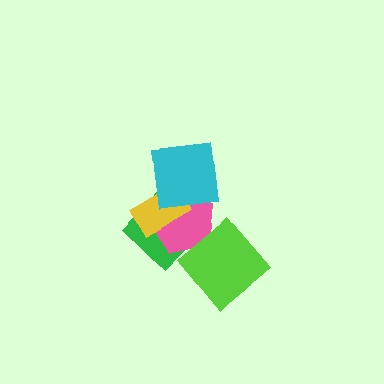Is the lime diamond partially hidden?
No, no other shape covers it.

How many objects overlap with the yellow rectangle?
3 objects overlap with the yellow rectangle.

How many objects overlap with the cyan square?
3 objects overlap with the cyan square.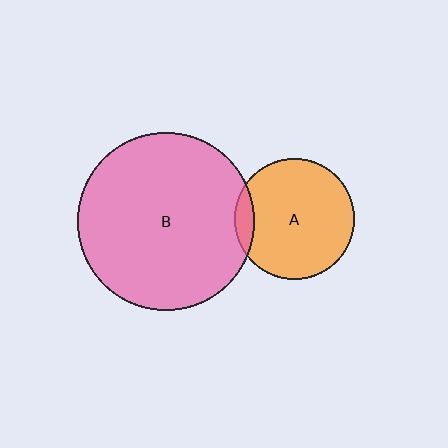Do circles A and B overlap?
Yes.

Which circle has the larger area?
Circle B (pink).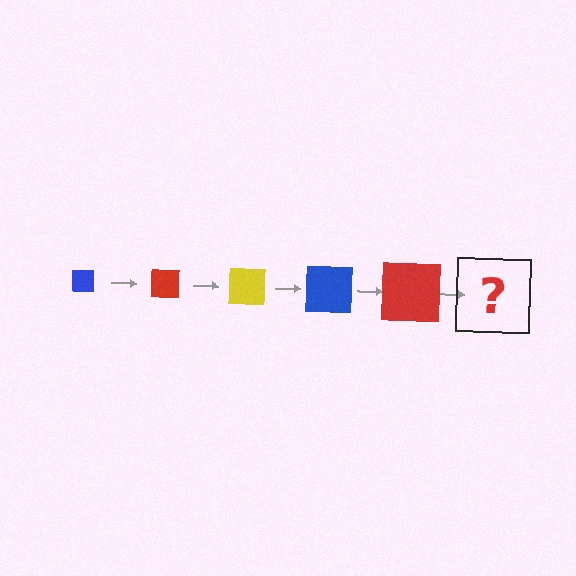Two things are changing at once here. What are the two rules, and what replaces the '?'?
The two rules are that the square grows larger each step and the color cycles through blue, red, and yellow. The '?' should be a yellow square, larger than the previous one.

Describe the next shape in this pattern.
It should be a yellow square, larger than the previous one.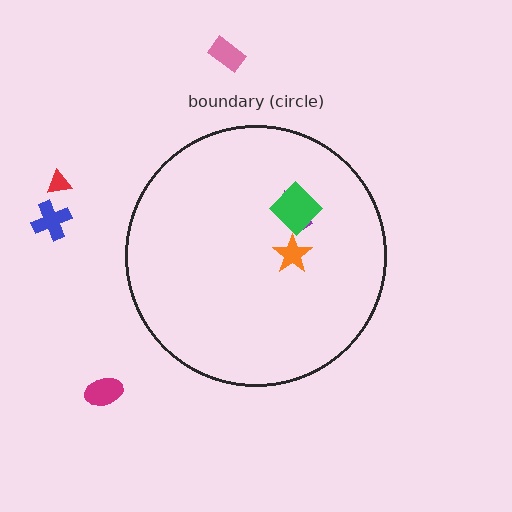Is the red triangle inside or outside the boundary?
Outside.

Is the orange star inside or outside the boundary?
Inside.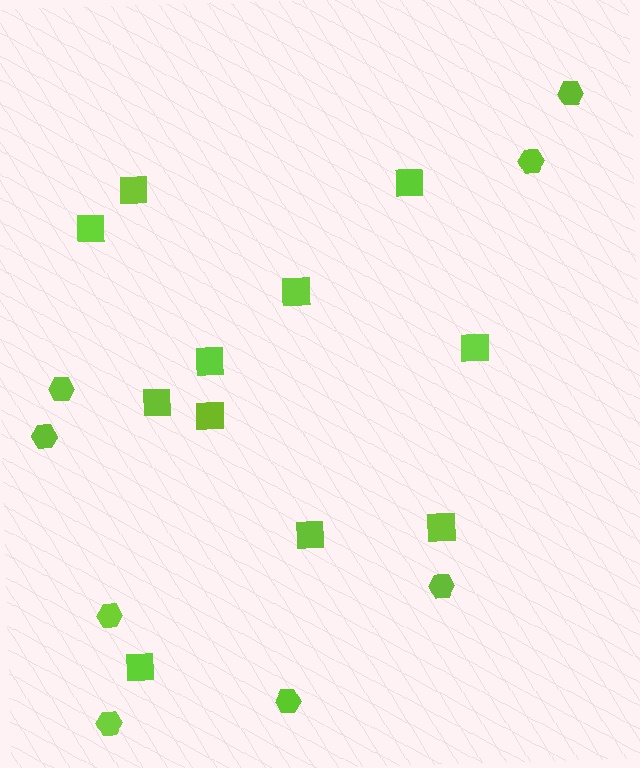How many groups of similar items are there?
There are 2 groups: one group of hexagons (8) and one group of squares (11).